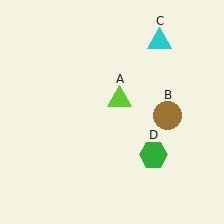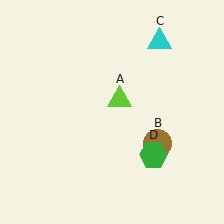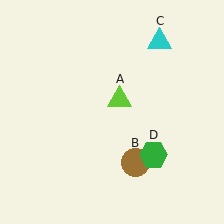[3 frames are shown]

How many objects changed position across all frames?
1 object changed position: brown circle (object B).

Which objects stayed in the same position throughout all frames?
Lime triangle (object A) and cyan triangle (object C) and green hexagon (object D) remained stationary.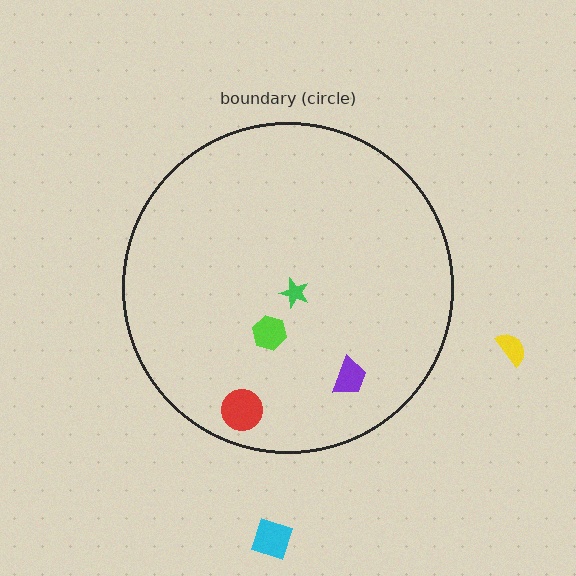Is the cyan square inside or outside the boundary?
Outside.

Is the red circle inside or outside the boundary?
Inside.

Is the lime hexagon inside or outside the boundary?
Inside.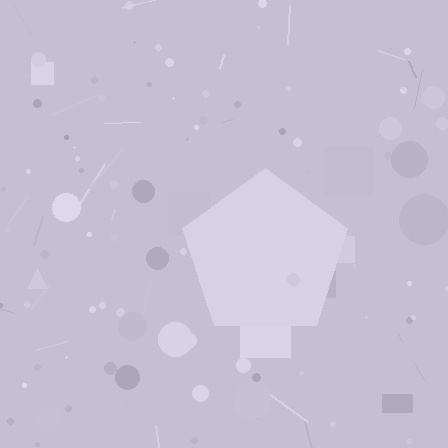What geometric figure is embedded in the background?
A pentagon is embedded in the background.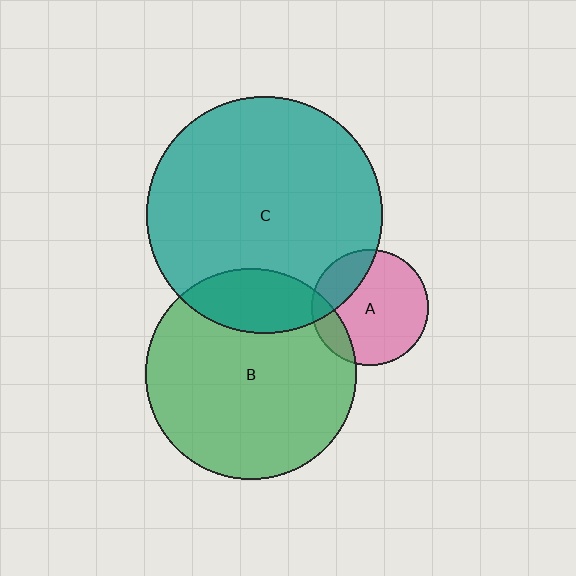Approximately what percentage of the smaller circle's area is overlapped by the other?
Approximately 20%.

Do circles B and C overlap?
Yes.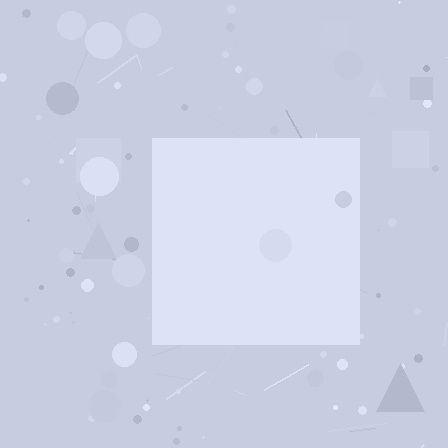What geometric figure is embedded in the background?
A square is embedded in the background.